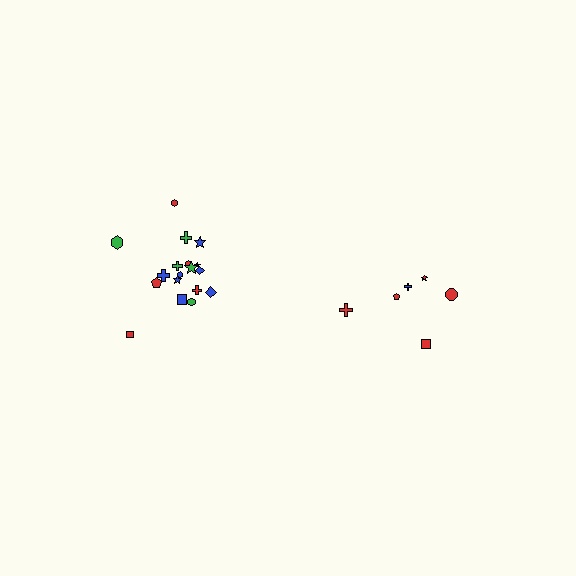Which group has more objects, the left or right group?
The left group.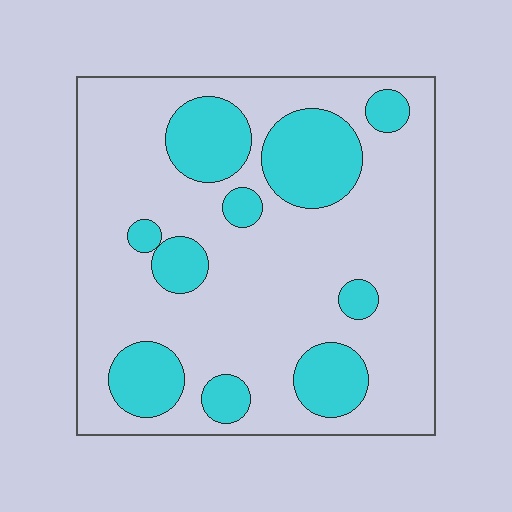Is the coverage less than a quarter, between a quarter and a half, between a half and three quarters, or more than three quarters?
Between a quarter and a half.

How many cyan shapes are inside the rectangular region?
10.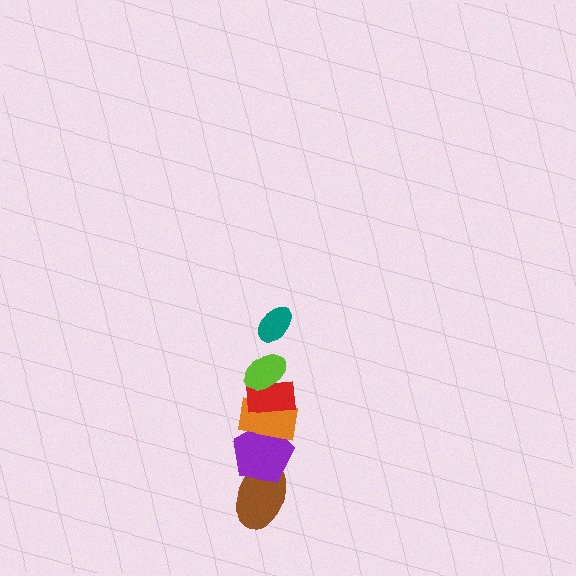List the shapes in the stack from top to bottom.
From top to bottom: the teal ellipse, the lime ellipse, the red rectangle, the orange rectangle, the purple pentagon, the brown ellipse.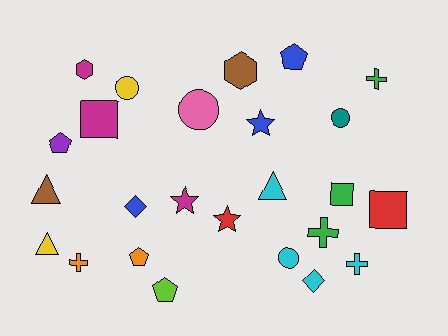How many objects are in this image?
There are 25 objects.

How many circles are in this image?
There are 4 circles.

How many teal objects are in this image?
There is 1 teal object.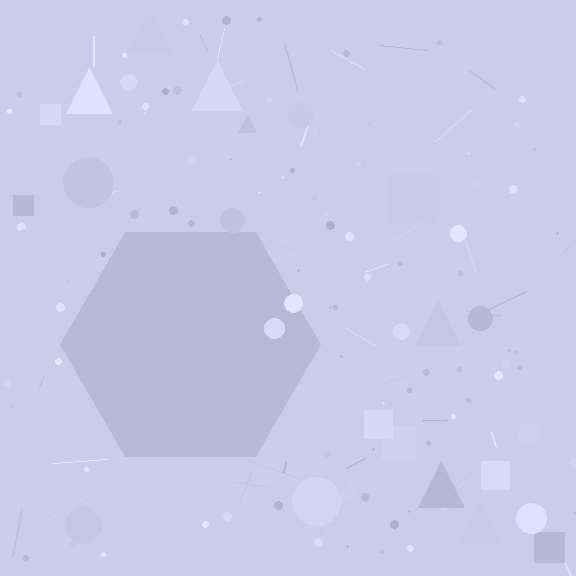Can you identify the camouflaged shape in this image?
The camouflaged shape is a hexagon.